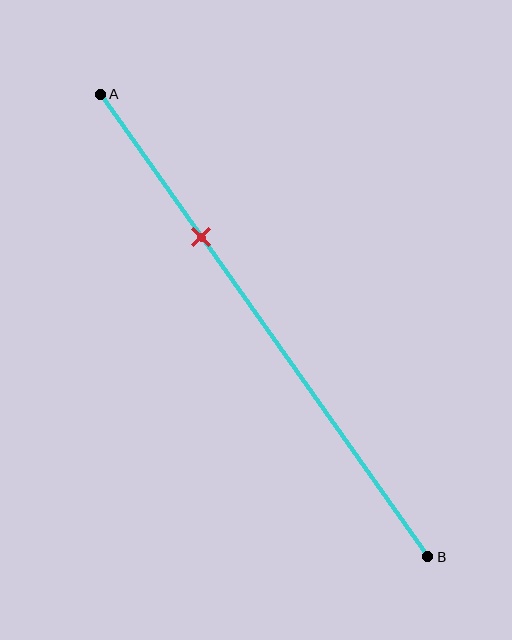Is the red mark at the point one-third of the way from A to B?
Yes, the mark is approximately at the one-third point.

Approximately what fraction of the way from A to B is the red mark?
The red mark is approximately 30% of the way from A to B.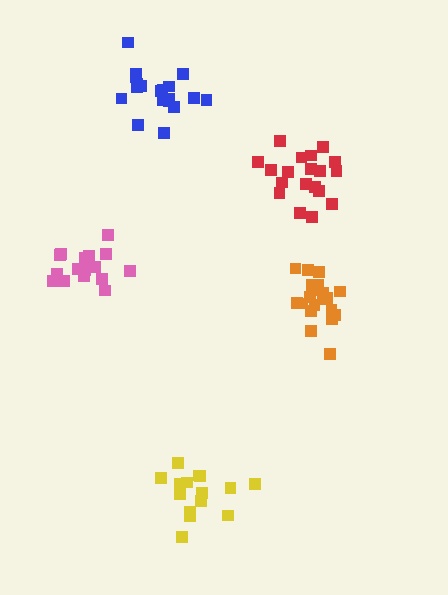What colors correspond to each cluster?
The clusters are colored: orange, pink, red, yellow, blue.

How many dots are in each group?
Group 1: 20 dots, Group 2: 16 dots, Group 3: 20 dots, Group 4: 15 dots, Group 5: 19 dots (90 total).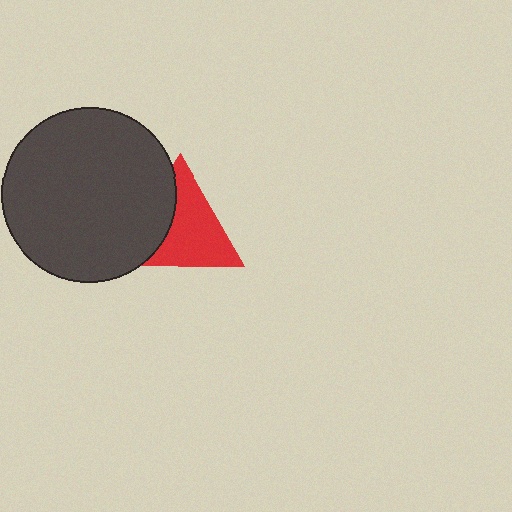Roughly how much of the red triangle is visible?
Most of it is visible (roughly 65%).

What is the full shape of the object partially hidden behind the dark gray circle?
The partially hidden object is a red triangle.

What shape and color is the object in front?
The object in front is a dark gray circle.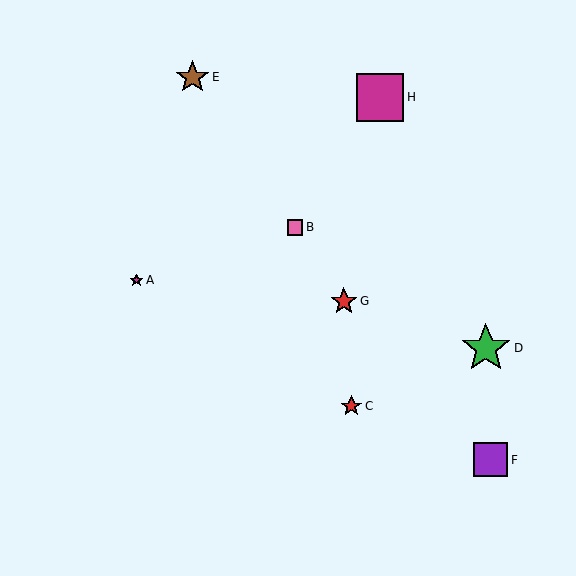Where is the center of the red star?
The center of the red star is at (344, 301).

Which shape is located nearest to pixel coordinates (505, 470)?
The purple square (labeled F) at (491, 460) is nearest to that location.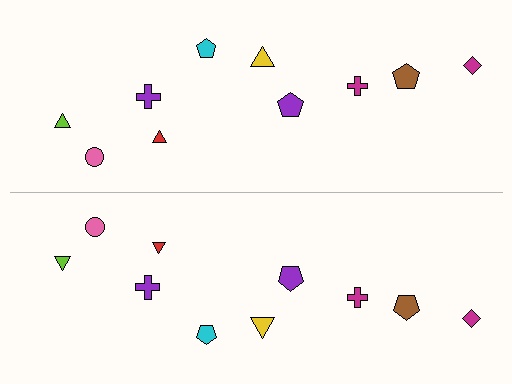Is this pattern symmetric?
Yes, this pattern has bilateral (reflection) symmetry.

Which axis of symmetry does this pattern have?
The pattern has a horizontal axis of symmetry running through the center of the image.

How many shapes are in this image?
There are 20 shapes in this image.